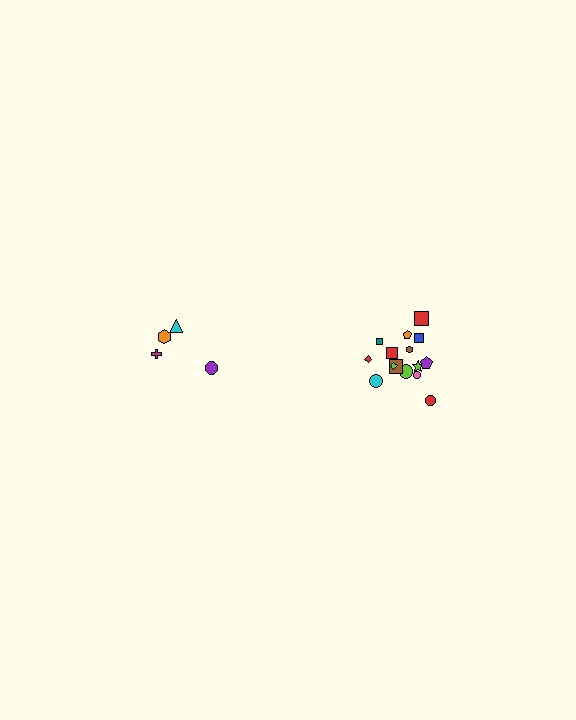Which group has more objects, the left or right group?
The right group.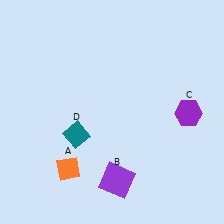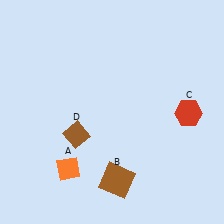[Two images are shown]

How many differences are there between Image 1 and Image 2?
There are 3 differences between the two images.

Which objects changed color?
B changed from purple to brown. C changed from purple to red. D changed from teal to brown.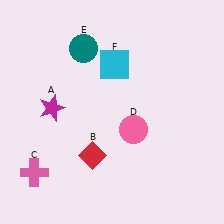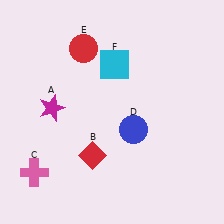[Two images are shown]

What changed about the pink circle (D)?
In Image 1, D is pink. In Image 2, it changed to blue.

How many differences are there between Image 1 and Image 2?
There are 2 differences between the two images.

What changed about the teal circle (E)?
In Image 1, E is teal. In Image 2, it changed to red.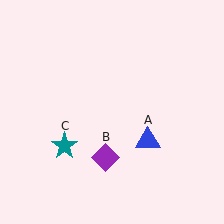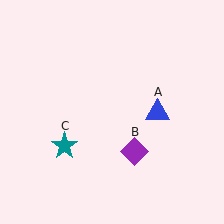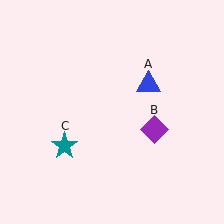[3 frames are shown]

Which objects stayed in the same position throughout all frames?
Teal star (object C) remained stationary.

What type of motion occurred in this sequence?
The blue triangle (object A), purple diamond (object B) rotated counterclockwise around the center of the scene.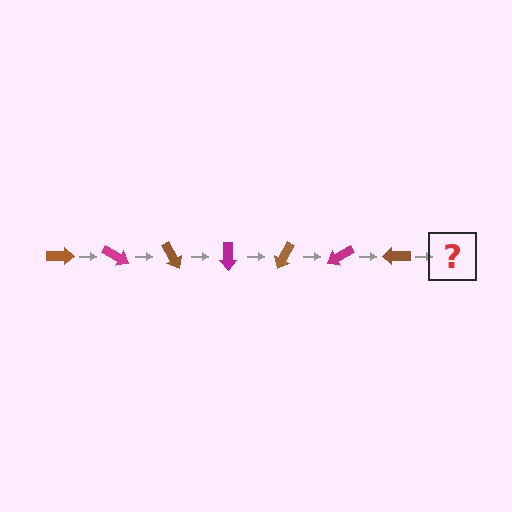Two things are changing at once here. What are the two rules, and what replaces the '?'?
The two rules are that it rotates 30 degrees each step and the color cycles through brown and magenta. The '?' should be a magenta arrow, rotated 210 degrees from the start.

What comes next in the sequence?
The next element should be a magenta arrow, rotated 210 degrees from the start.